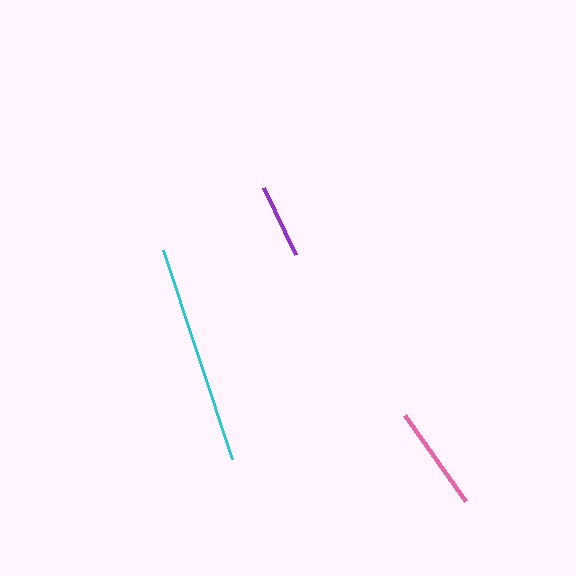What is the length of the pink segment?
The pink segment is approximately 106 pixels long.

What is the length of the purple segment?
The purple segment is approximately 74 pixels long.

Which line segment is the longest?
The cyan line is the longest at approximately 220 pixels.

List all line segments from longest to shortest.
From longest to shortest: cyan, pink, purple.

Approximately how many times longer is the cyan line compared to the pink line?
The cyan line is approximately 2.1 times the length of the pink line.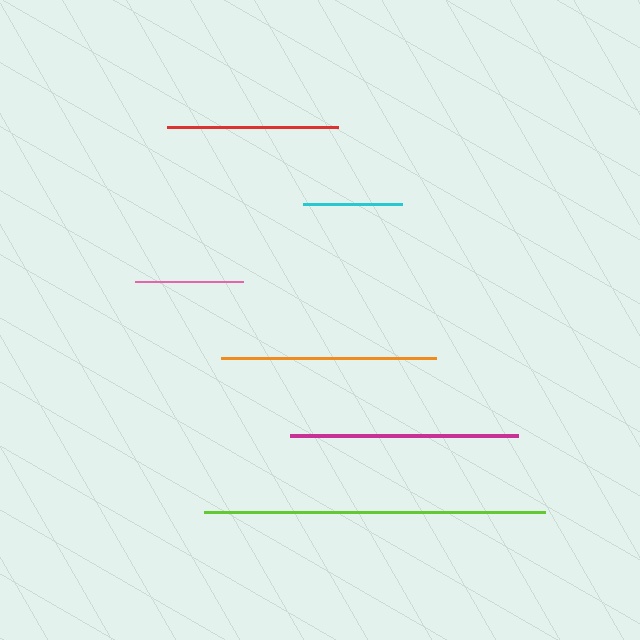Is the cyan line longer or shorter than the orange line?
The orange line is longer than the cyan line.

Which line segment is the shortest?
The cyan line is the shortest at approximately 99 pixels.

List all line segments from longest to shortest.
From longest to shortest: lime, magenta, orange, red, pink, cyan.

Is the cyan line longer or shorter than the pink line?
The pink line is longer than the cyan line.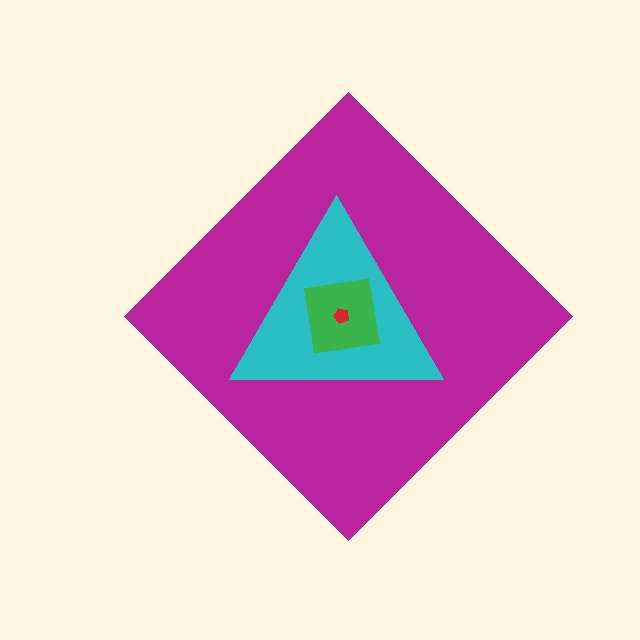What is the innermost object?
The red pentagon.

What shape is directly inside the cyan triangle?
The green square.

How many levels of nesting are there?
4.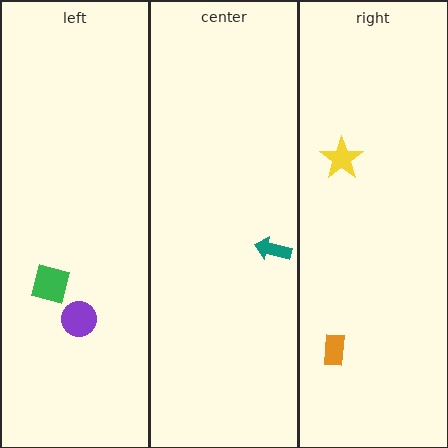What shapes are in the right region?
The yellow star, the orange rectangle.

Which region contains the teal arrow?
The center region.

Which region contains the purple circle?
The left region.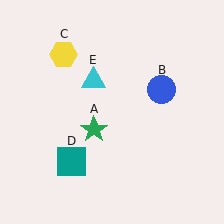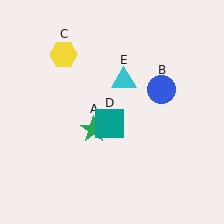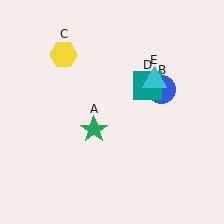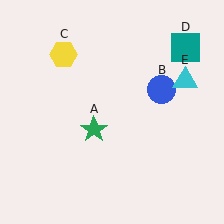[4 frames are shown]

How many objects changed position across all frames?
2 objects changed position: teal square (object D), cyan triangle (object E).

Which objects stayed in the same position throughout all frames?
Green star (object A) and blue circle (object B) and yellow hexagon (object C) remained stationary.